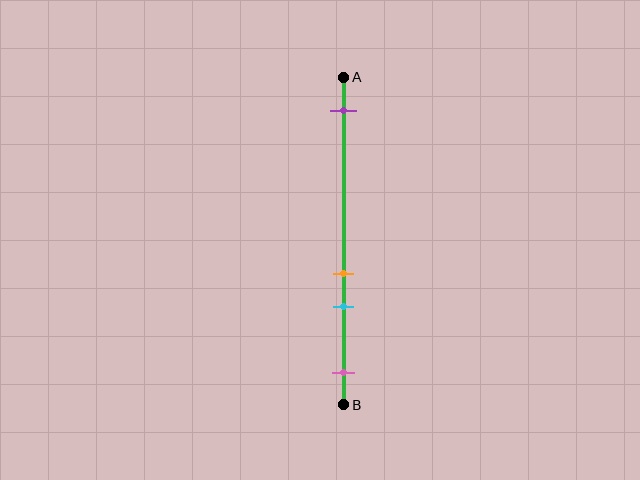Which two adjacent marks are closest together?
The orange and cyan marks are the closest adjacent pair.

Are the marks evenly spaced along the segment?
No, the marks are not evenly spaced.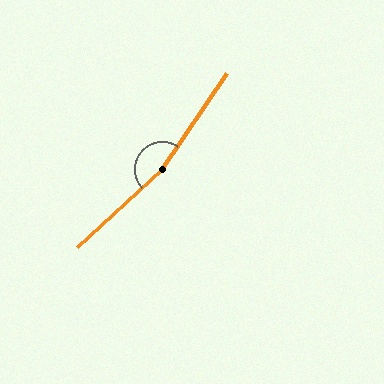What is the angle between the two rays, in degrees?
Approximately 166 degrees.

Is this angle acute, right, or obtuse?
It is obtuse.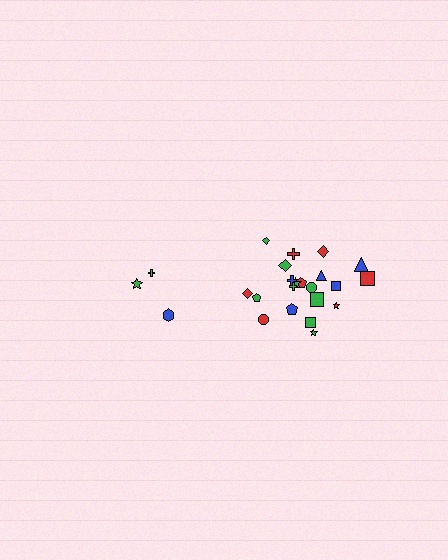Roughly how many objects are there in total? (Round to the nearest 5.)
Roughly 25 objects in total.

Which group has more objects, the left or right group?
The right group.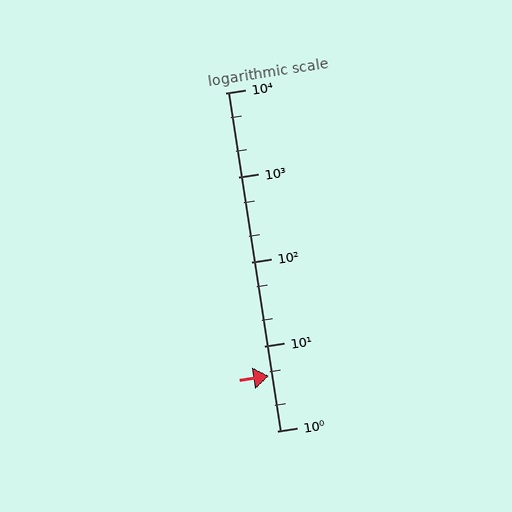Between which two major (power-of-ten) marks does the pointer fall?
The pointer is between 1 and 10.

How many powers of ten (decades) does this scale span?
The scale spans 4 decades, from 1 to 10000.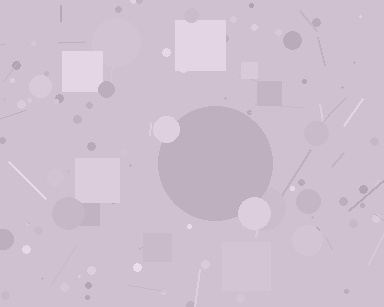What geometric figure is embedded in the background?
A circle is embedded in the background.